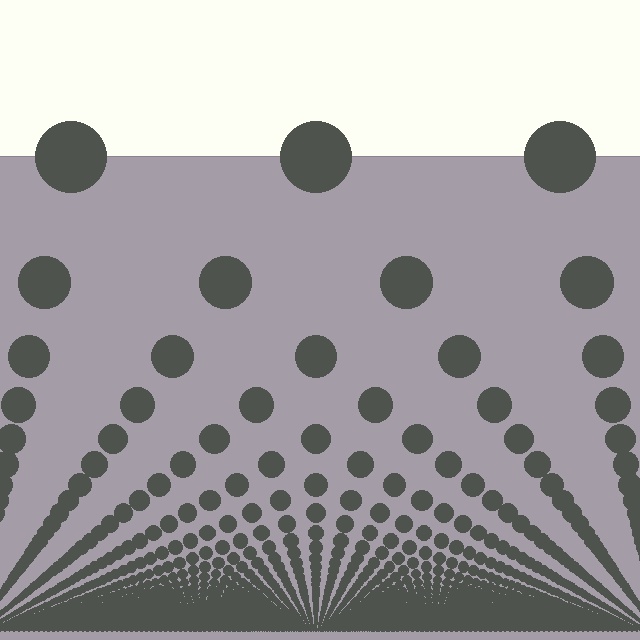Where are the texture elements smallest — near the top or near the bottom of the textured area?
Near the bottom.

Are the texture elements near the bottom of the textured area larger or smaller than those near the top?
Smaller. The gradient is inverted — elements near the bottom are smaller and denser.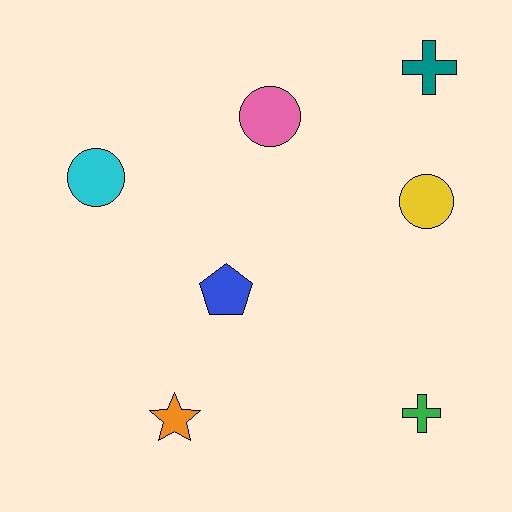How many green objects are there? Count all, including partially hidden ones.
There is 1 green object.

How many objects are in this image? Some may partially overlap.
There are 7 objects.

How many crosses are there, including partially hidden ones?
There are 2 crosses.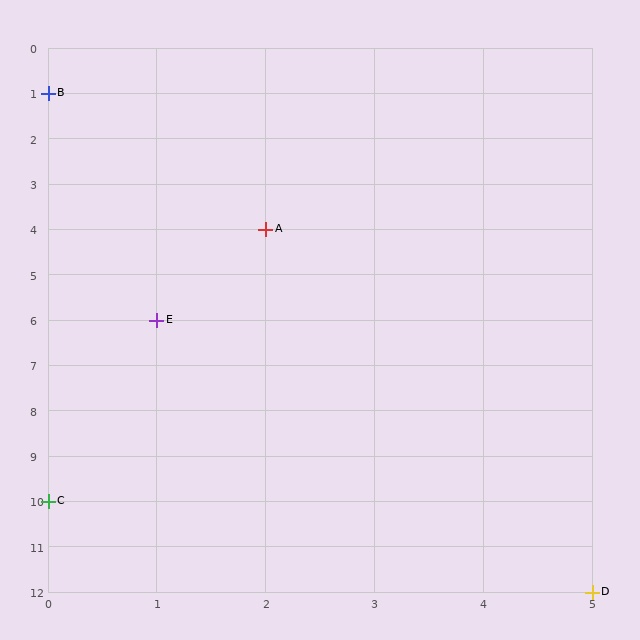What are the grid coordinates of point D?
Point D is at grid coordinates (5, 12).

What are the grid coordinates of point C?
Point C is at grid coordinates (0, 10).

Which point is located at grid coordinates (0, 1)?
Point B is at (0, 1).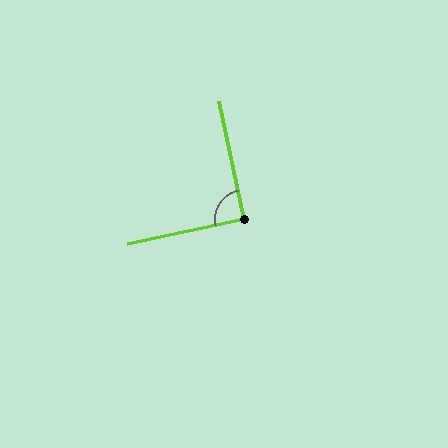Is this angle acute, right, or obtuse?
It is approximately a right angle.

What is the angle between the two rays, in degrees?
Approximately 90 degrees.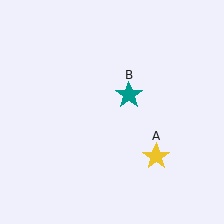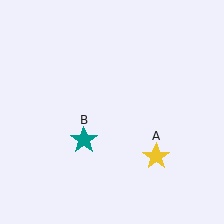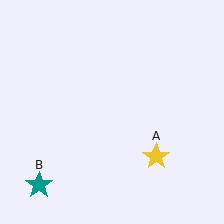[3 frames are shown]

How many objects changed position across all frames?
1 object changed position: teal star (object B).